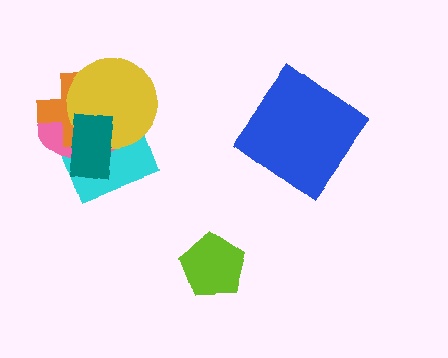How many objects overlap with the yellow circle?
4 objects overlap with the yellow circle.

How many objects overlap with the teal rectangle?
4 objects overlap with the teal rectangle.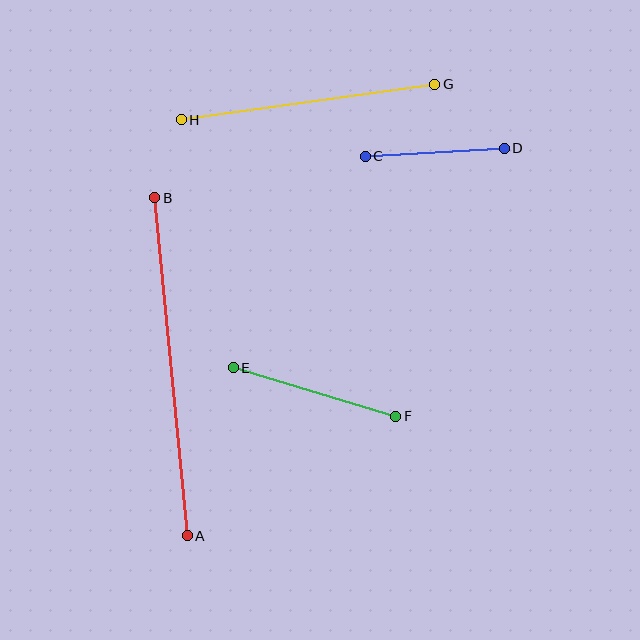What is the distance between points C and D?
The distance is approximately 139 pixels.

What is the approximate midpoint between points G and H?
The midpoint is at approximately (308, 102) pixels.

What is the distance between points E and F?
The distance is approximately 169 pixels.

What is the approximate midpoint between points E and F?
The midpoint is at approximately (314, 392) pixels.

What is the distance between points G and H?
The distance is approximately 256 pixels.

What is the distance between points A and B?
The distance is approximately 339 pixels.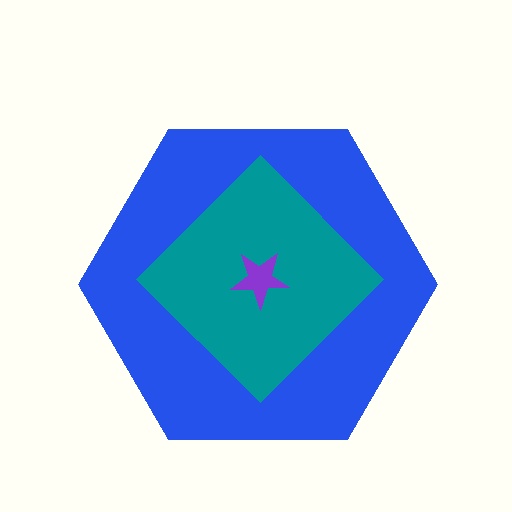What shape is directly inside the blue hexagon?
The teal diamond.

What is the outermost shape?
The blue hexagon.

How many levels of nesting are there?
3.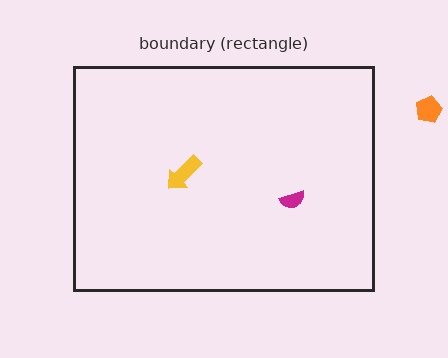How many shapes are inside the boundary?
2 inside, 1 outside.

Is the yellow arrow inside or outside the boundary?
Inside.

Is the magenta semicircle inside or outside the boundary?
Inside.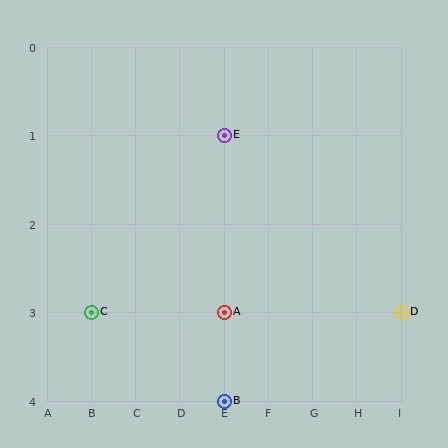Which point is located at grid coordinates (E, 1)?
Point E is at (E, 1).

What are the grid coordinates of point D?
Point D is at grid coordinates (I, 3).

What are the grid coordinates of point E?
Point E is at grid coordinates (E, 1).